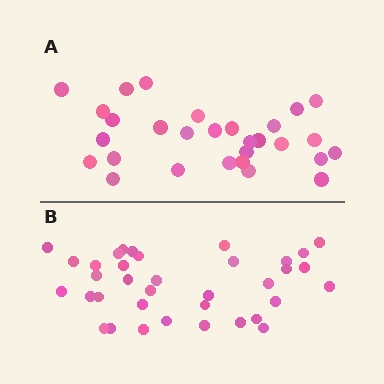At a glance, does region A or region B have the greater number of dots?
Region B (the bottom region) has more dots.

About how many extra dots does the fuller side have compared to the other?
Region B has roughly 8 or so more dots than region A.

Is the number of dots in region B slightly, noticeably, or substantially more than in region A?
Region B has only slightly more — the two regions are fairly close. The ratio is roughly 1.2 to 1.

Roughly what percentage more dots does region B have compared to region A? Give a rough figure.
About 25% more.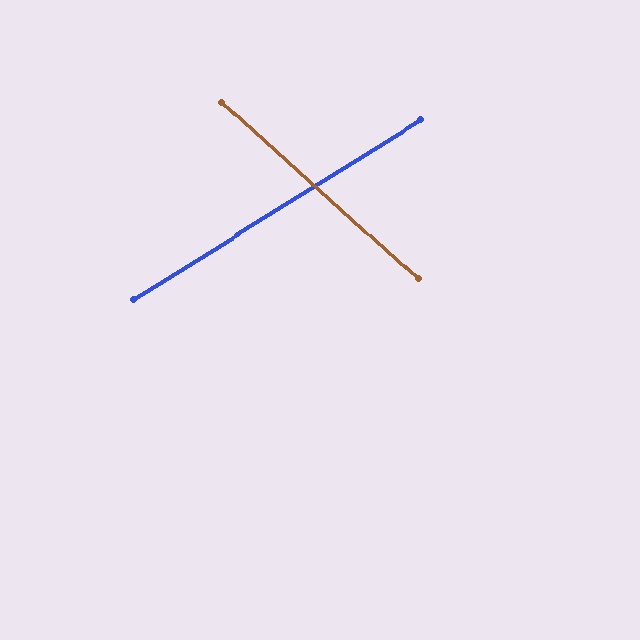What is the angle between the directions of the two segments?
Approximately 74 degrees.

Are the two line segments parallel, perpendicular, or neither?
Neither parallel nor perpendicular — they differ by about 74°.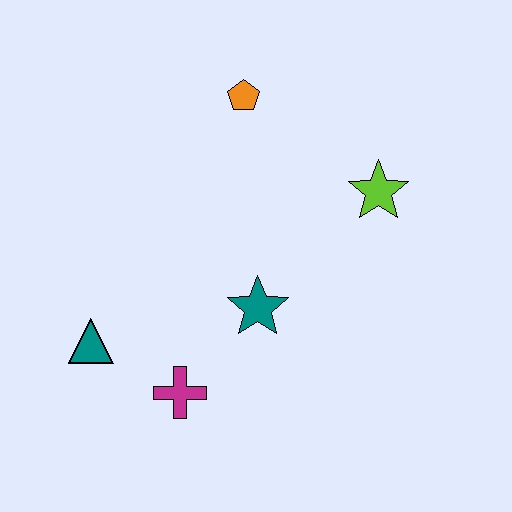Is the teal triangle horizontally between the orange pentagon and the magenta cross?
No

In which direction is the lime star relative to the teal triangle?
The lime star is to the right of the teal triangle.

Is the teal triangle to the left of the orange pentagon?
Yes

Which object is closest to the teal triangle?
The magenta cross is closest to the teal triangle.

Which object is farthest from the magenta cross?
The orange pentagon is farthest from the magenta cross.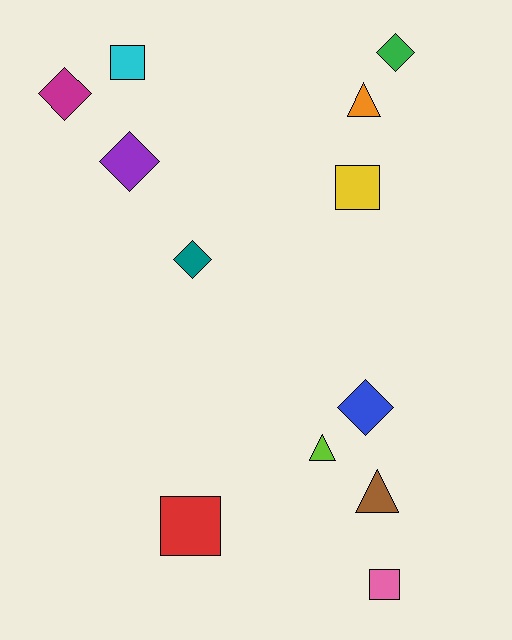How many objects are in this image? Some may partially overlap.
There are 12 objects.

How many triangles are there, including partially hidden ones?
There are 3 triangles.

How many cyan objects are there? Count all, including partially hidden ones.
There is 1 cyan object.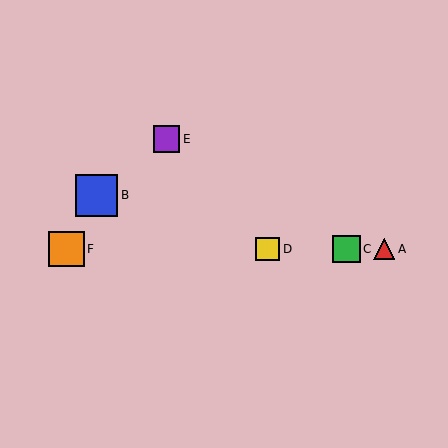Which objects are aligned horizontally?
Objects A, C, D, F are aligned horizontally.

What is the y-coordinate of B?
Object B is at y≈195.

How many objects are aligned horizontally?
4 objects (A, C, D, F) are aligned horizontally.